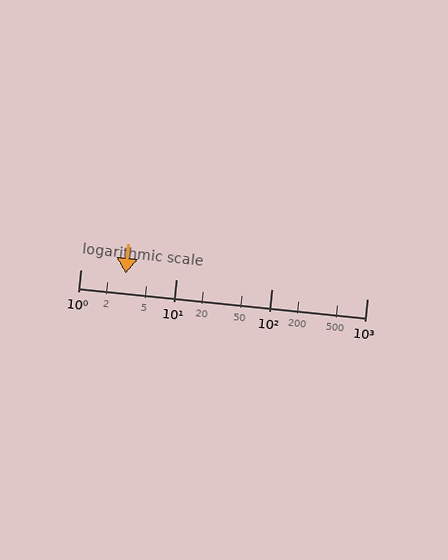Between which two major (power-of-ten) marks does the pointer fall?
The pointer is between 1 and 10.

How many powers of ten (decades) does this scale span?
The scale spans 3 decades, from 1 to 1000.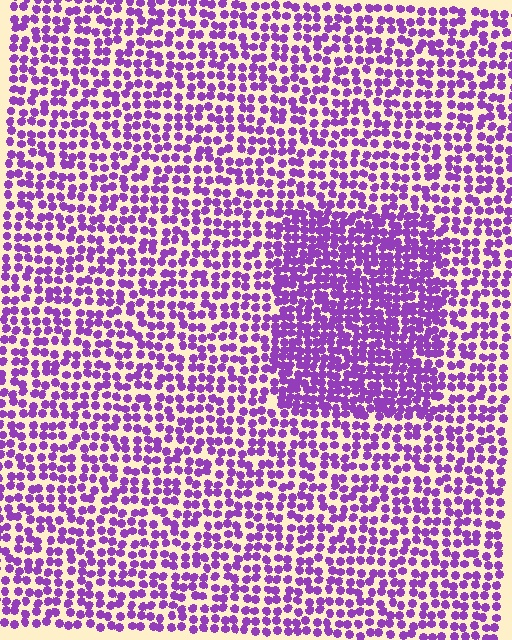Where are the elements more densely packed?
The elements are more densely packed inside the rectangle boundary.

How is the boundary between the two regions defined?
The boundary is defined by a change in element density (approximately 1.7x ratio). All elements are the same color, size, and shape.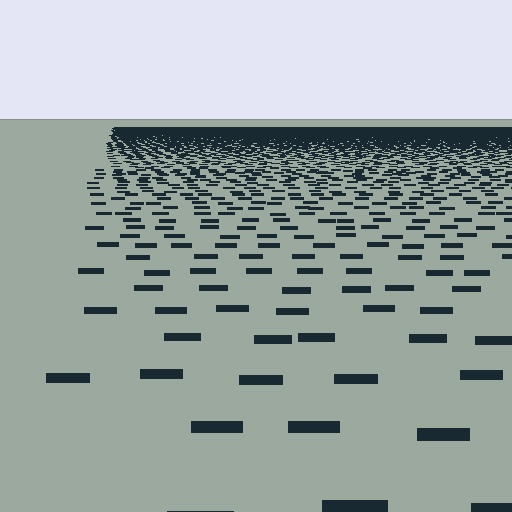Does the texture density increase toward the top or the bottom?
Density increases toward the top.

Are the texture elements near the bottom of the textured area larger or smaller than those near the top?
Larger. Near the bottom, elements are closer to the viewer and appear at a bigger on-screen size.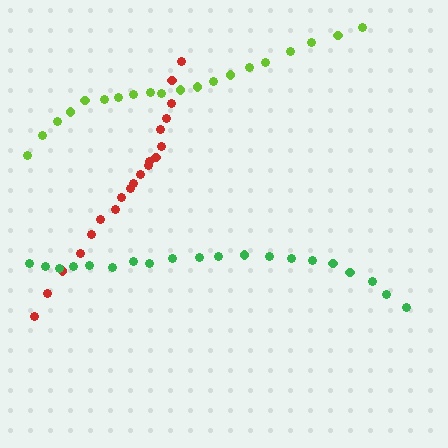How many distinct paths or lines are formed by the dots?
There are 3 distinct paths.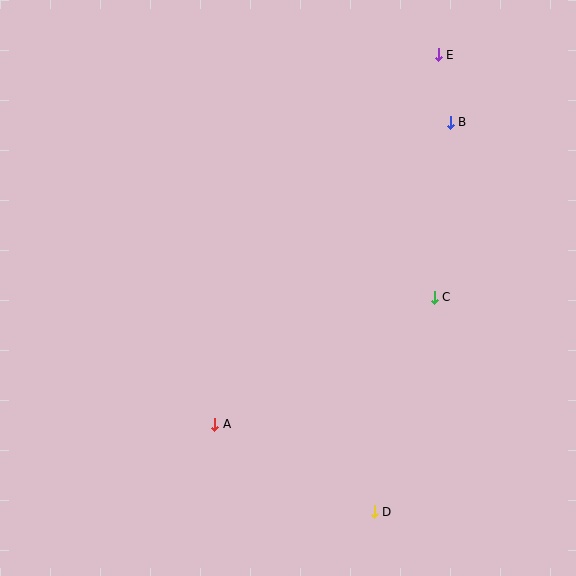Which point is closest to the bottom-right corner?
Point D is closest to the bottom-right corner.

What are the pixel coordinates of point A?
Point A is at (215, 424).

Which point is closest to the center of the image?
Point C at (434, 297) is closest to the center.